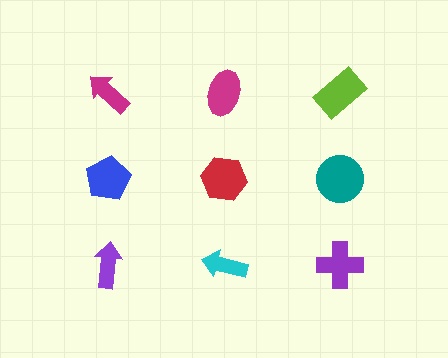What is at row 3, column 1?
A purple arrow.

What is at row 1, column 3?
A lime rectangle.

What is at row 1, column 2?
A magenta ellipse.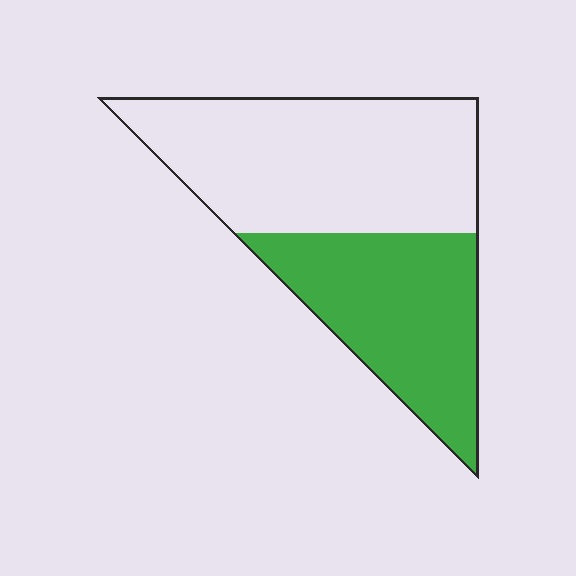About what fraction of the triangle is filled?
About two fifths (2/5).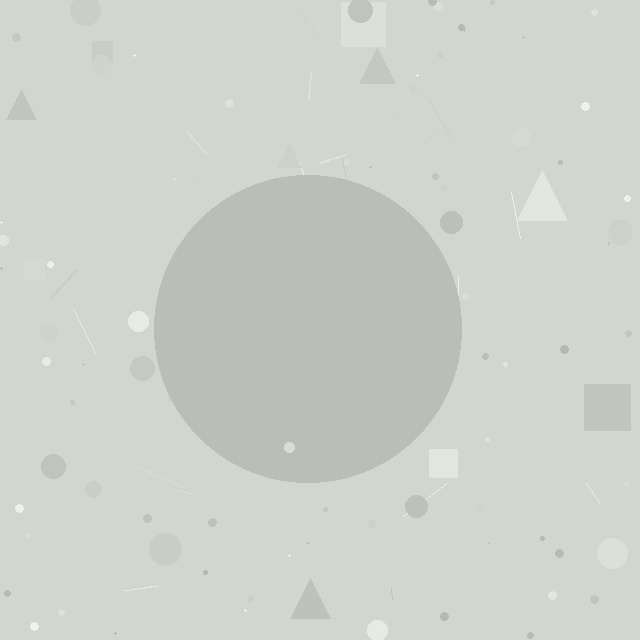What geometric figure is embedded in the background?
A circle is embedded in the background.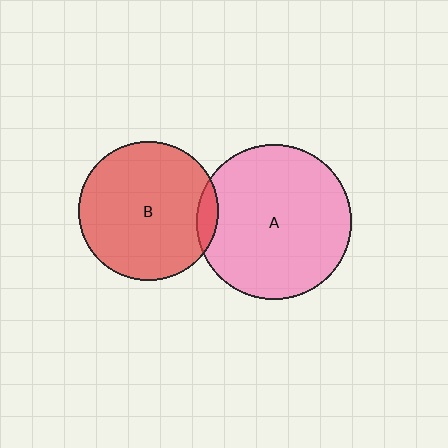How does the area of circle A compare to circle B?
Approximately 1.2 times.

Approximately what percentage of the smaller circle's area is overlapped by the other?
Approximately 5%.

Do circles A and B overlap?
Yes.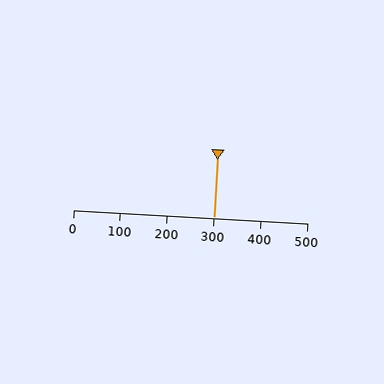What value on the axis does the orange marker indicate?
The marker indicates approximately 300.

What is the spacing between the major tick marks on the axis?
The major ticks are spaced 100 apart.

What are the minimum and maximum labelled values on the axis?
The axis runs from 0 to 500.